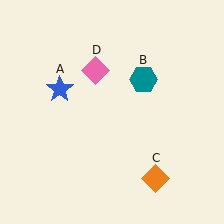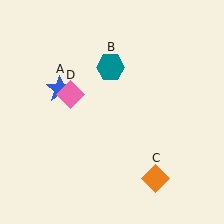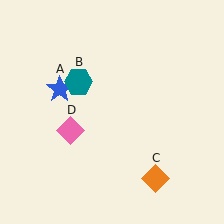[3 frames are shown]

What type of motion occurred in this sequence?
The teal hexagon (object B), pink diamond (object D) rotated counterclockwise around the center of the scene.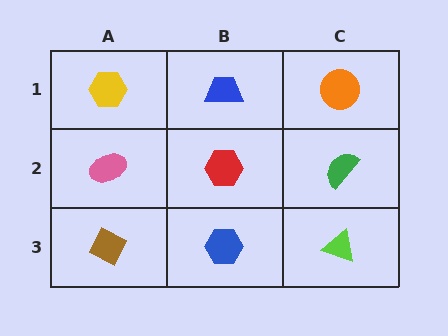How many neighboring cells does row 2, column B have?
4.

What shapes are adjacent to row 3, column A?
A pink ellipse (row 2, column A), a blue hexagon (row 3, column B).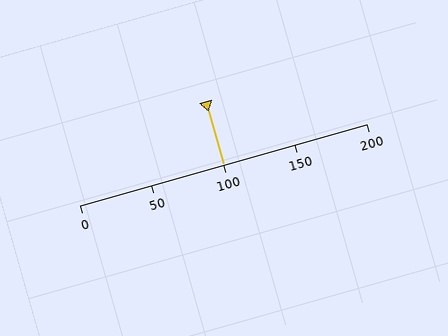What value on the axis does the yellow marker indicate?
The marker indicates approximately 100.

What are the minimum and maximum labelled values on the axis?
The axis runs from 0 to 200.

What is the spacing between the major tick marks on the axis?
The major ticks are spaced 50 apart.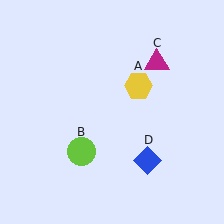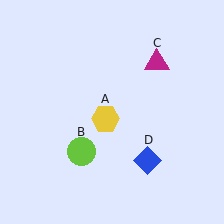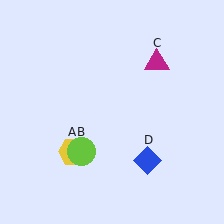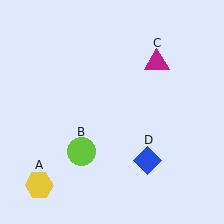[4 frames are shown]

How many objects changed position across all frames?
1 object changed position: yellow hexagon (object A).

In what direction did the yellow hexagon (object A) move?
The yellow hexagon (object A) moved down and to the left.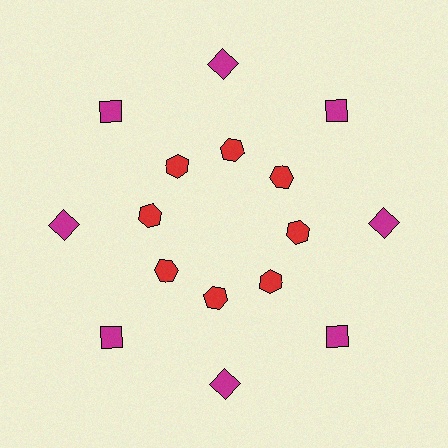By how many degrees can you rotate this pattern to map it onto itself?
The pattern maps onto itself every 45 degrees of rotation.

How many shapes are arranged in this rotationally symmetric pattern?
There are 16 shapes, arranged in 8 groups of 2.